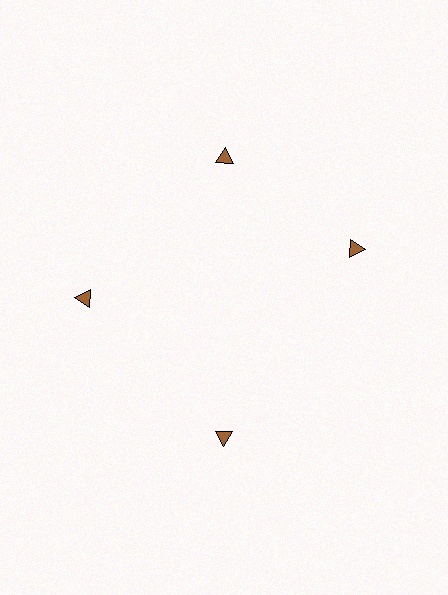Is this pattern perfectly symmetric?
No. The 4 brown triangles are arranged in a ring, but one element near the 3 o'clock position is rotated out of alignment along the ring, breaking the 4-fold rotational symmetry.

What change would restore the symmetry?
The symmetry would be restored by rotating it back into even spacing with its neighbors so that all 4 triangles sit at equal angles and equal distance from the center.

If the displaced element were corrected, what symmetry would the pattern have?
It would have 4-fold rotational symmetry — the pattern would map onto itself every 90 degrees.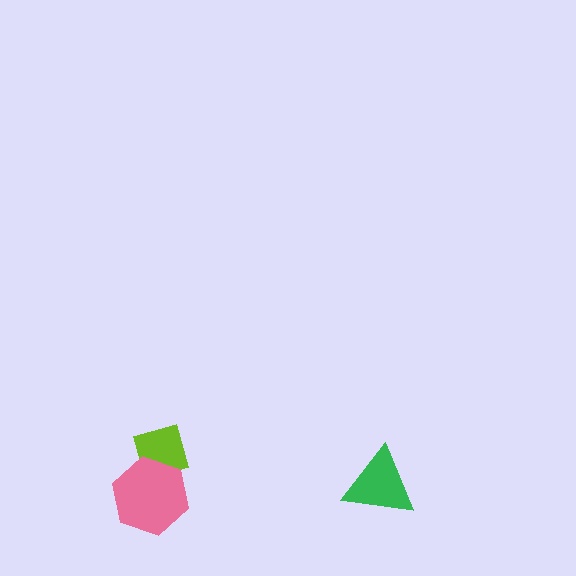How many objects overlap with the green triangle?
0 objects overlap with the green triangle.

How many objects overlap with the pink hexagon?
1 object overlaps with the pink hexagon.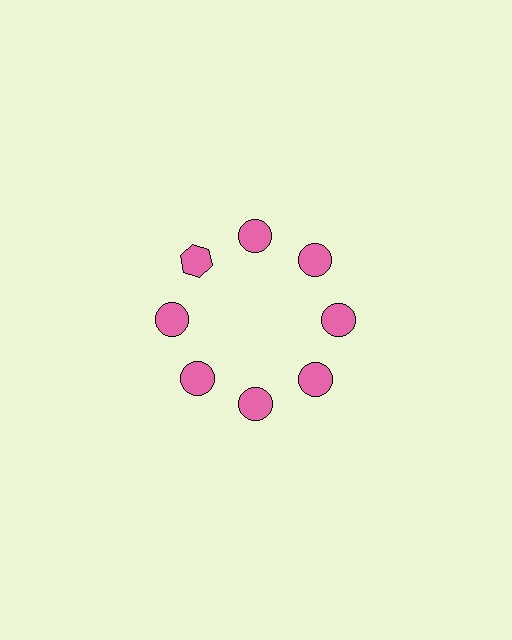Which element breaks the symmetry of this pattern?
The pink hexagon at roughly the 10 o'clock position breaks the symmetry. All other shapes are pink circles.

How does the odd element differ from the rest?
It has a different shape: hexagon instead of circle.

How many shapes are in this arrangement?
There are 8 shapes arranged in a ring pattern.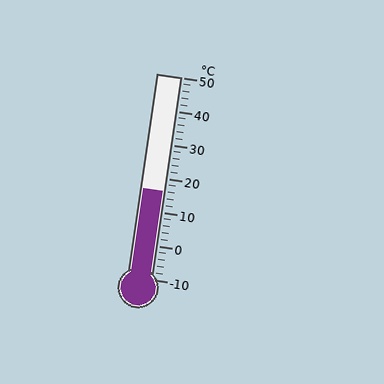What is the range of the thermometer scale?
The thermometer scale ranges from -10°C to 50°C.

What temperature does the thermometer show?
The thermometer shows approximately 16°C.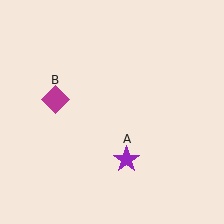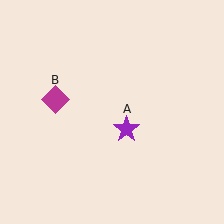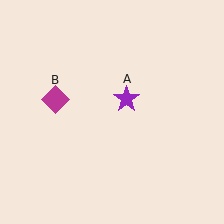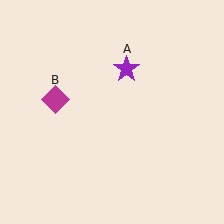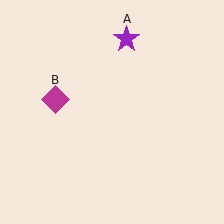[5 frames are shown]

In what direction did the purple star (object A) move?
The purple star (object A) moved up.